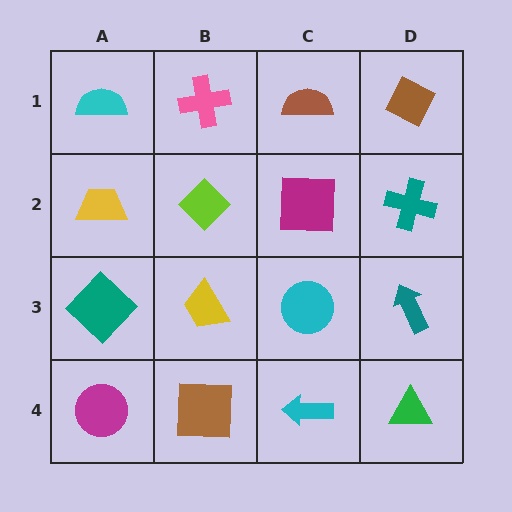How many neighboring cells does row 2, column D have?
3.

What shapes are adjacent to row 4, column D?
A teal arrow (row 3, column D), a cyan arrow (row 4, column C).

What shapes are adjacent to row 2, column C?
A brown semicircle (row 1, column C), a cyan circle (row 3, column C), a lime diamond (row 2, column B), a teal cross (row 2, column D).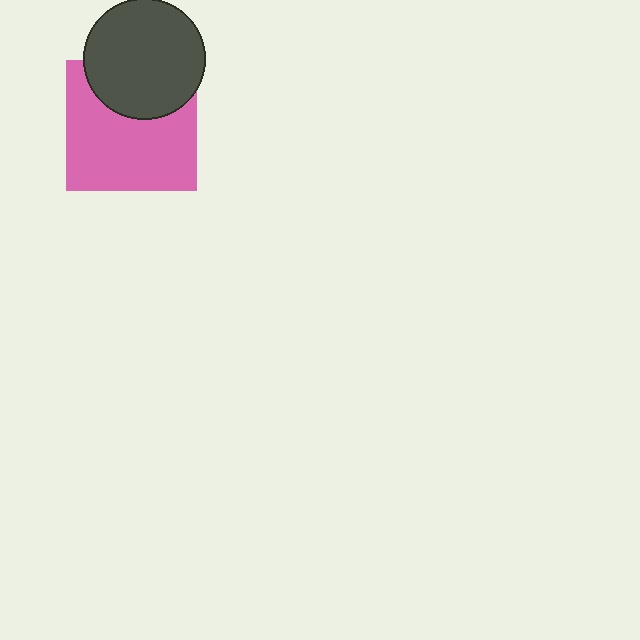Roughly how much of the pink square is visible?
Most of it is visible (roughly 68%).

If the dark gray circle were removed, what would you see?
You would see the complete pink square.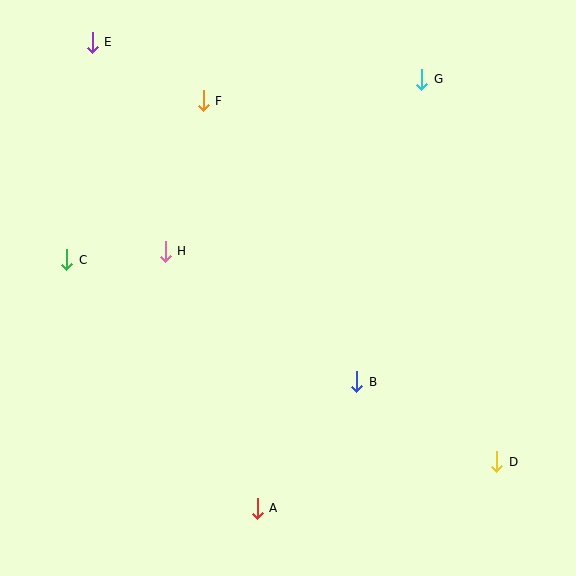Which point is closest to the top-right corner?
Point G is closest to the top-right corner.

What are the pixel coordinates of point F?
Point F is at (203, 101).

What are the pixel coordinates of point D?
Point D is at (497, 462).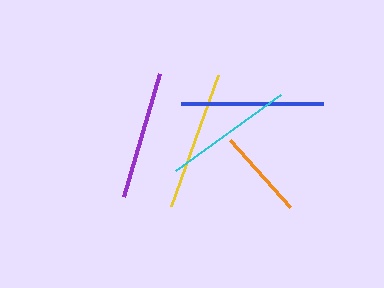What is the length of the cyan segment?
The cyan segment is approximately 129 pixels long.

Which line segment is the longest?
The blue line is the longest at approximately 143 pixels.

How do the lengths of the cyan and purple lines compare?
The cyan and purple lines are approximately the same length.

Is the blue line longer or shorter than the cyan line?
The blue line is longer than the cyan line.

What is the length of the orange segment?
The orange segment is approximately 90 pixels long.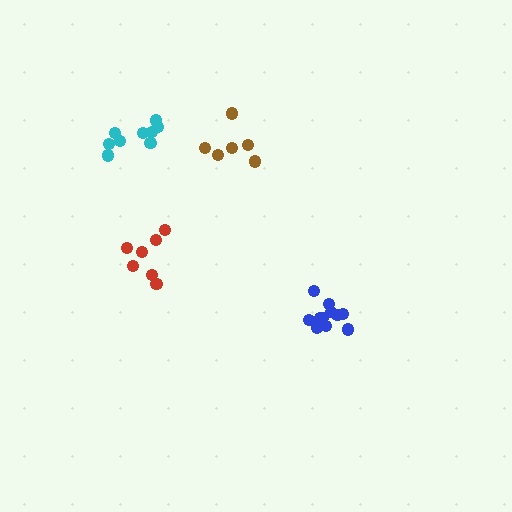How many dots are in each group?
Group 1: 11 dots, Group 2: 6 dots, Group 3: 9 dots, Group 4: 7 dots (33 total).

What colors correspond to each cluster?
The clusters are colored: blue, brown, cyan, red.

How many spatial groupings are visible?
There are 4 spatial groupings.